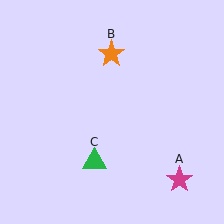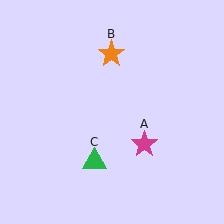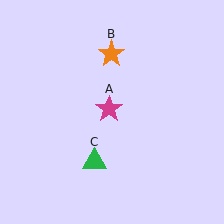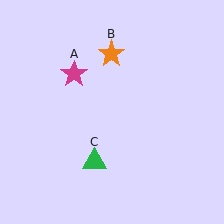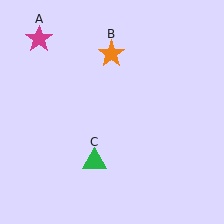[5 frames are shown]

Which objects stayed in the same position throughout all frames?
Orange star (object B) and green triangle (object C) remained stationary.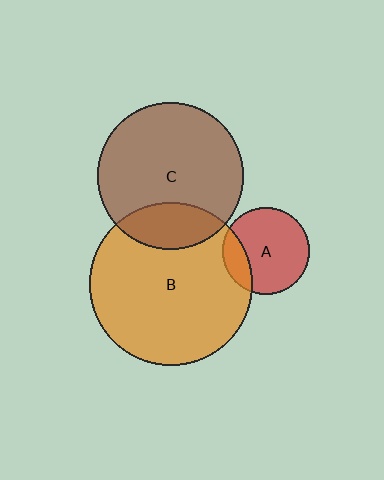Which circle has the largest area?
Circle B (orange).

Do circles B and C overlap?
Yes.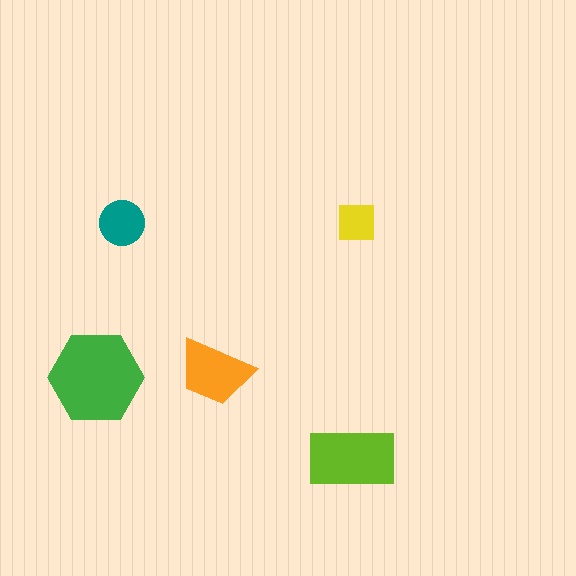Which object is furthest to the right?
The yellow square is rightmost.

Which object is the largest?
The green hexagon.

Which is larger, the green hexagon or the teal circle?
The green hexagon.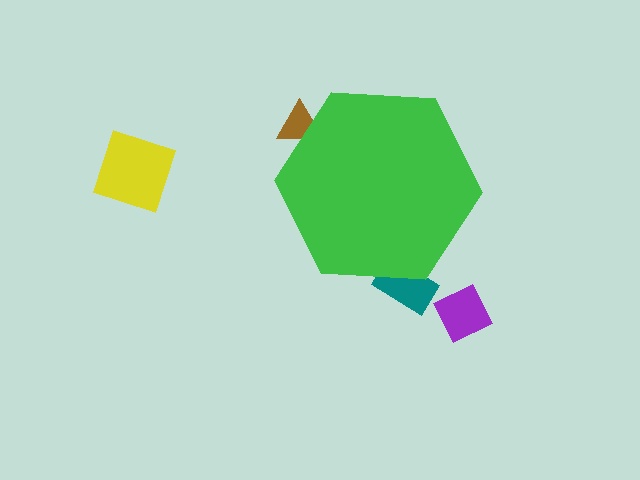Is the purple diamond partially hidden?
No, the purple diamond is fully visible.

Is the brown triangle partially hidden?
Yes, the brown triangle is partially hidden behind the green hexagon.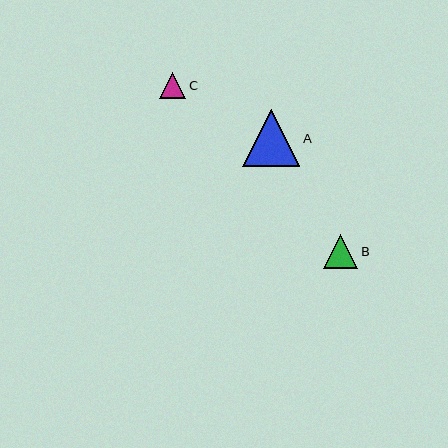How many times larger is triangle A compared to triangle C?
Triangle A is approximately 2.2 times the size of triangle C.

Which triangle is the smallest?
Triangle C is the smallest with a size of approximately 26 pixels.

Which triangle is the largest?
Triangle A is the largest with a size of approximately 57 pixels.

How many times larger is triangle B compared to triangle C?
Triangle B is approximately 1.3 times the size of triangle C.